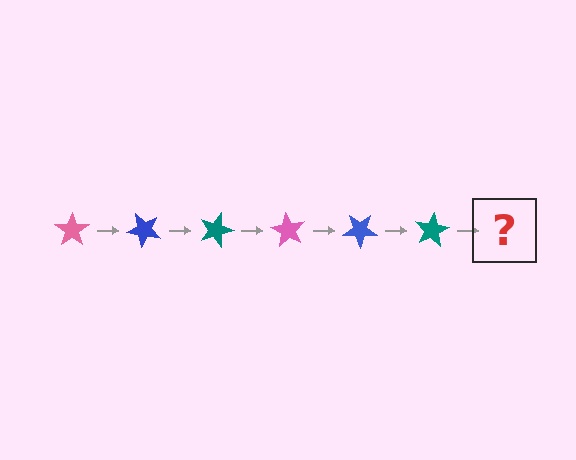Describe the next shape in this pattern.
It should be a pink star, rotated 270 degrees from the start.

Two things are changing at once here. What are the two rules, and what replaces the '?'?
The two rules are that it rotates 45 degrees each step and the color cycles through pink, blue, and teal. The '?' should be a pink star, rotated 270 degrees from the start.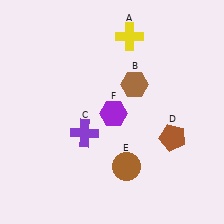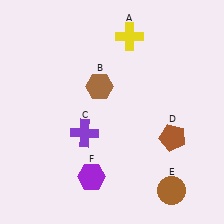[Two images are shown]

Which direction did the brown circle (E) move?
The brown circle (E) moved right.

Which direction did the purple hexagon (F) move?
The purple hexagon (F) moved down.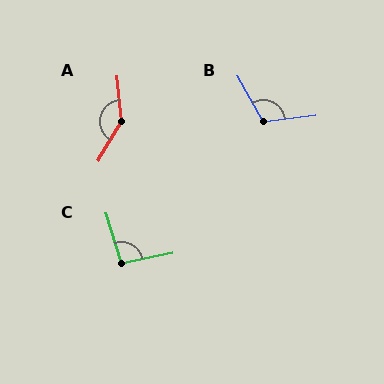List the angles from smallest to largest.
C (96°), B (112°), A (144°).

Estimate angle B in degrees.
Approximately 112 degrees.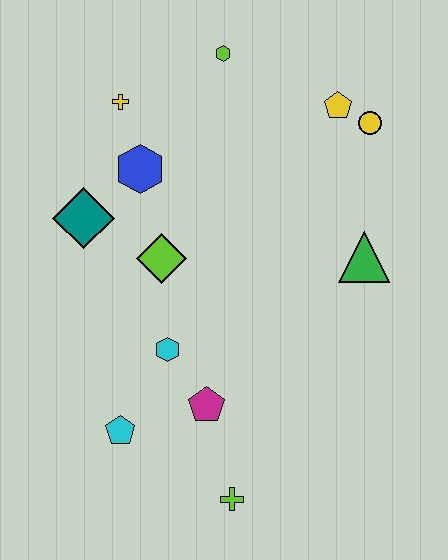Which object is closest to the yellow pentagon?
The yellow circle is closest to the yellow pentagon.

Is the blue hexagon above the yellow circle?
No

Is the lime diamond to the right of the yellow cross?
Yes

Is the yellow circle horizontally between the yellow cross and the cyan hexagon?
No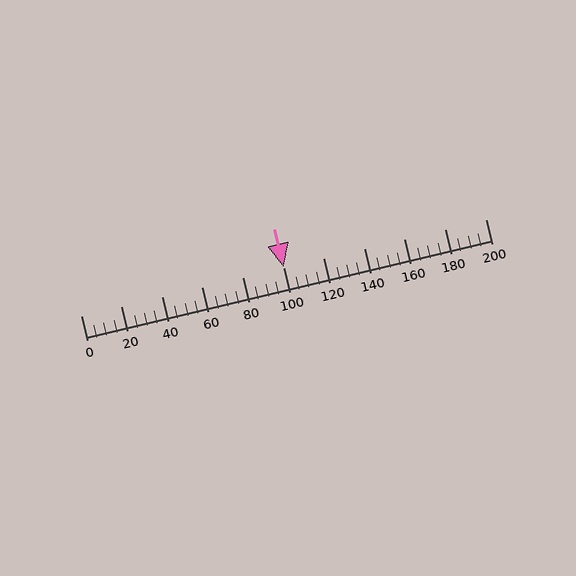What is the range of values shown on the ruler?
The ruler shows values from 0 to 200.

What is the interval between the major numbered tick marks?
The major tick marks are spaced 20 units apart.